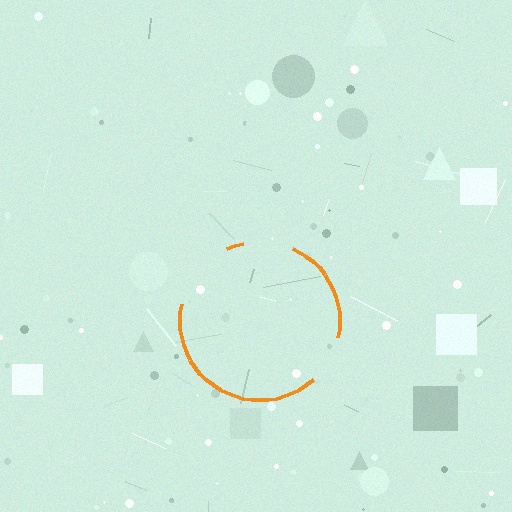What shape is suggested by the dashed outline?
The dashed outline suggests a circle.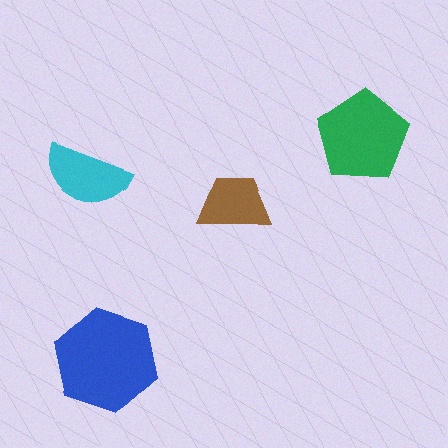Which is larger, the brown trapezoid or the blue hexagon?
The blue hexagon.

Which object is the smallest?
The brown trapezoid.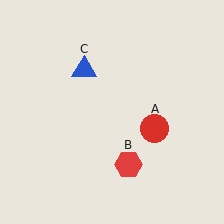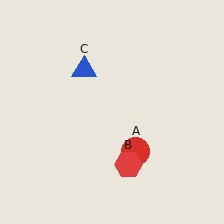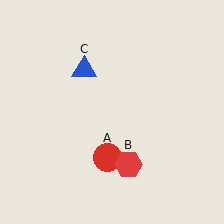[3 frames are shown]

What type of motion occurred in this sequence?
The red circle (object A) rotated clockwise around the center of the scene.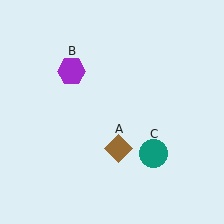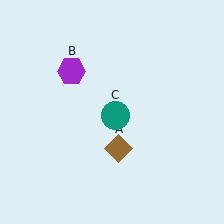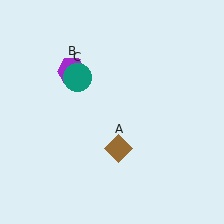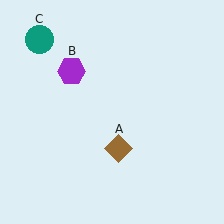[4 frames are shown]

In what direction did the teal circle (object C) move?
The teal circle (object C) moved up and to the left.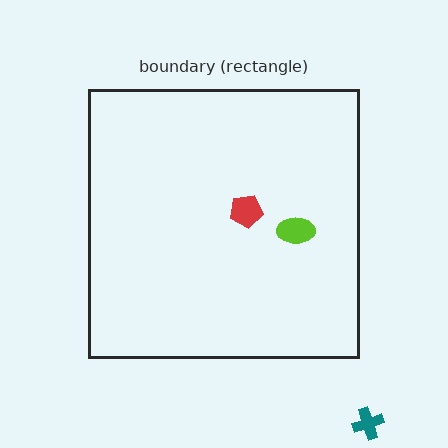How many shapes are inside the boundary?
2 inside, 1 outside.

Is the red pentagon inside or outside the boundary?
Inside.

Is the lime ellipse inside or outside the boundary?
Inside.